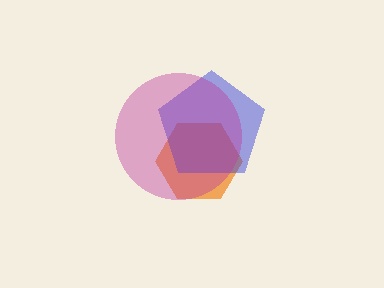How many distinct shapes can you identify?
There are 3 distinct shapes: an orange hexagon, a blue pentagon, a magenta circle.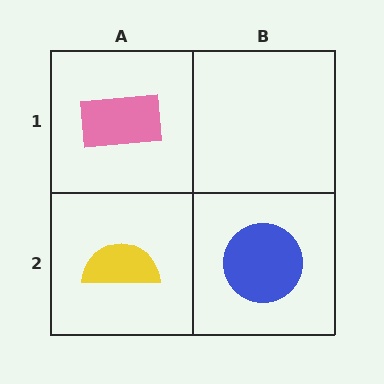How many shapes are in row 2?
2 shapes.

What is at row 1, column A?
A pink rectangle.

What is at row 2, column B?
A blue circle.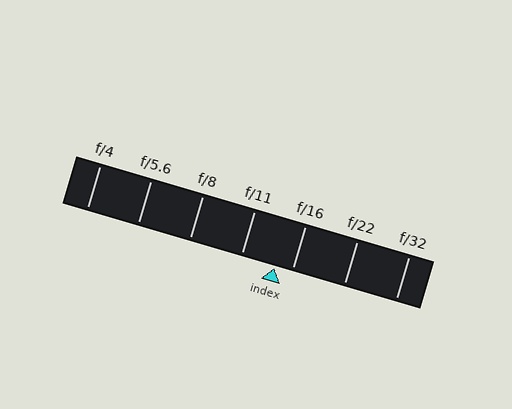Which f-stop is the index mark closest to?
The index mark is closest to f/16.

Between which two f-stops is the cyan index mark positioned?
The index mark is between f/11 and f/16.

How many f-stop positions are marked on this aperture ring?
There are 7 f-stop positions marked.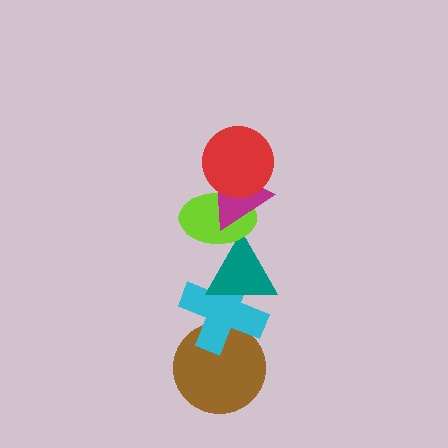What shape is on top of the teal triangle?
The lime ellipse is on top of the teal triangle.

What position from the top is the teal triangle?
The teal triangle is 4th from the top.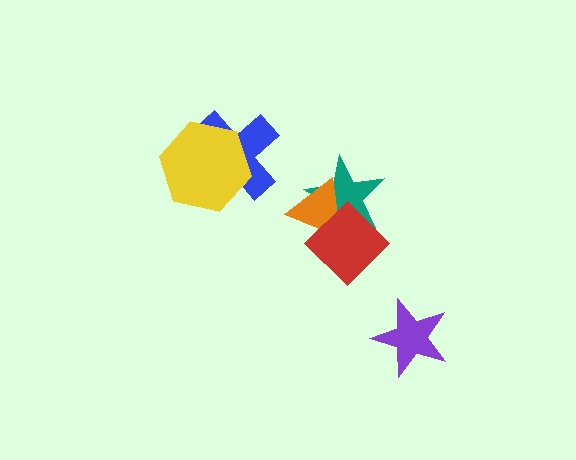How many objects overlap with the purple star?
0 objects overlap with the purple star.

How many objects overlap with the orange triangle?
2 objects overlap with the orange triangle.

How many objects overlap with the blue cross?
1 object overlaps with the blue cross.